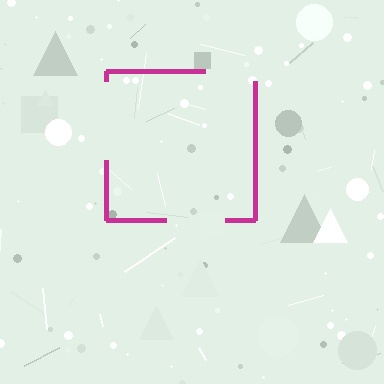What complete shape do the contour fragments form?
The contour fragments form a square.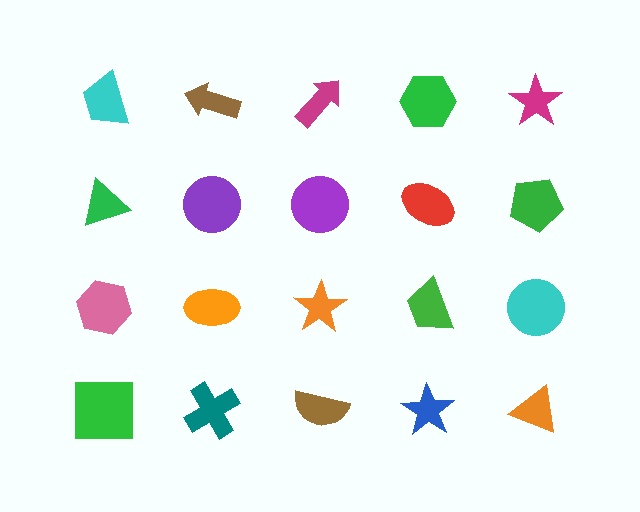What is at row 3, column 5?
A cyan circle.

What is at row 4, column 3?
A brown semicircle.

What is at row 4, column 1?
A green square.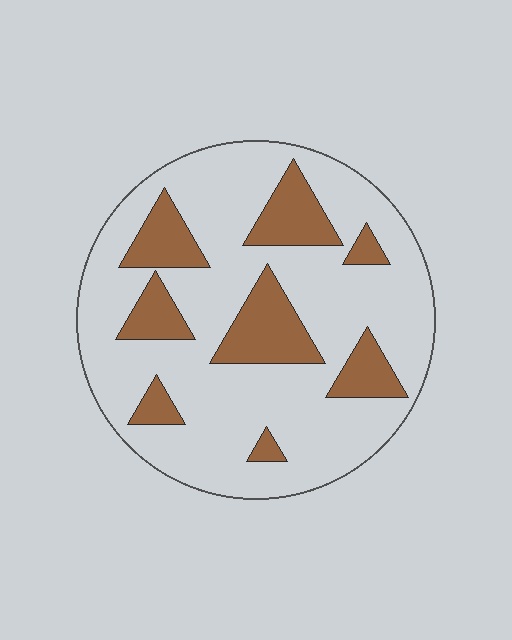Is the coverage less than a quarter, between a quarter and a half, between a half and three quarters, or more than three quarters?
Less than a quarter.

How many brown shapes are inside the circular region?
8.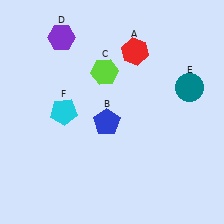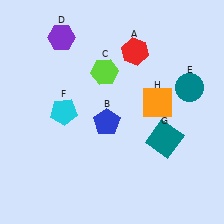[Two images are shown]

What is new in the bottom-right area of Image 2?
A teal square (G) was added in the bottom-right area of Image 2.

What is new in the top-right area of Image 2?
An orange square (H) was added in the top-right area of Image 2.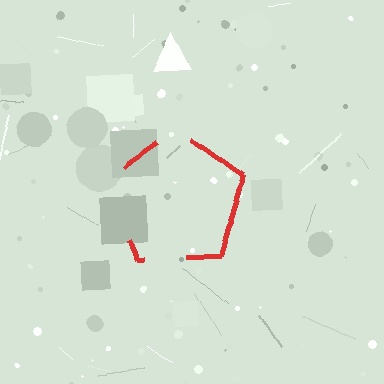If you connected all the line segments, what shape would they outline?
They would outline a pentagon.